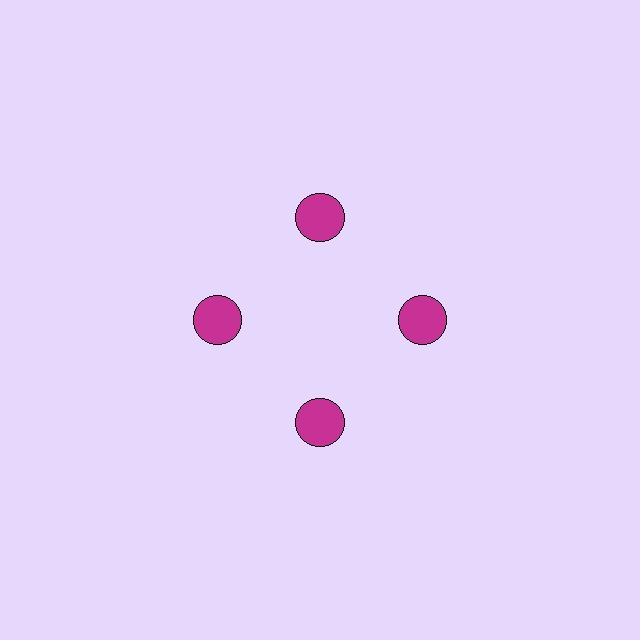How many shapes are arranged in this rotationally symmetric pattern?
There are 4 shapes, arranged in 4 groups of 1.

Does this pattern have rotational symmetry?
Yes, this pattern has 4-fold rotational symmetry. It looks the same after rotating 90 degrees around the center.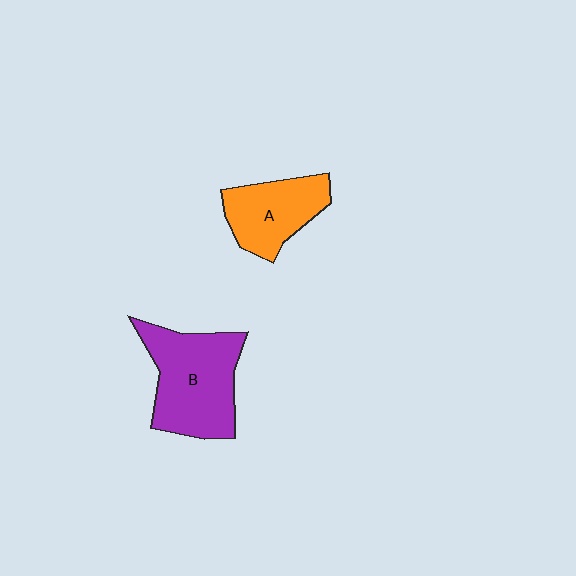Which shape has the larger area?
Shape B (purple).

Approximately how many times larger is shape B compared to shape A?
Approximately 1.5 times.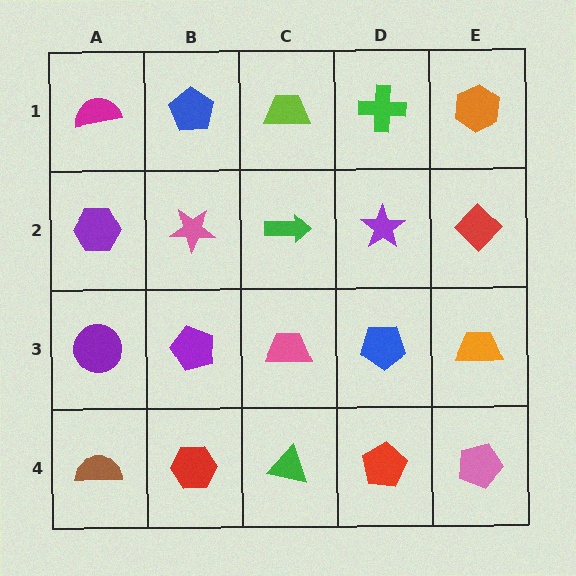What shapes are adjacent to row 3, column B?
A pink star (row 2, column B), a red hexagon (row 4, column B), a purple circle (row 3, column A), a pink trapezoid (row 3, column C).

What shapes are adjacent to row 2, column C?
A lime trapezoid (row 1, column C), a pink trapezoid (row 3, column C), a pink star (row 2, column B), a purple star (row 2, column D).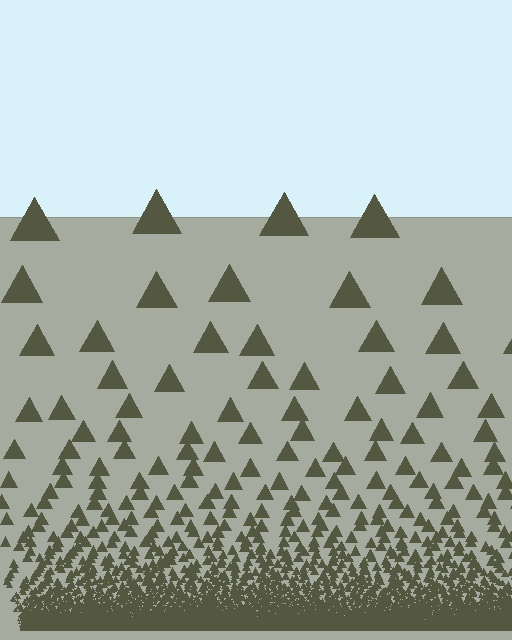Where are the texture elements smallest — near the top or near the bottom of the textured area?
Near the bottom.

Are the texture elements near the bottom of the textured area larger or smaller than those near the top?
Smaller. The gradient is inverted — elements near the bottom are smaller and denser.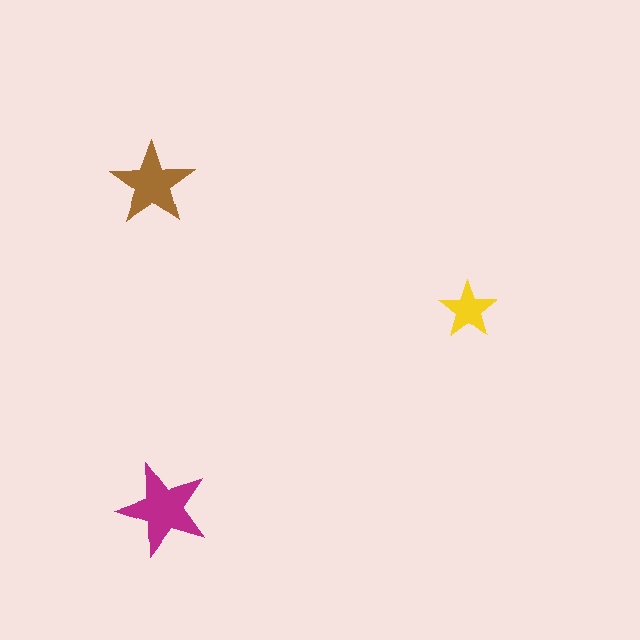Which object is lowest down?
The magenta star is bottommost.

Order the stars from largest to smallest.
the magenta one, the brown one, the yellow one.